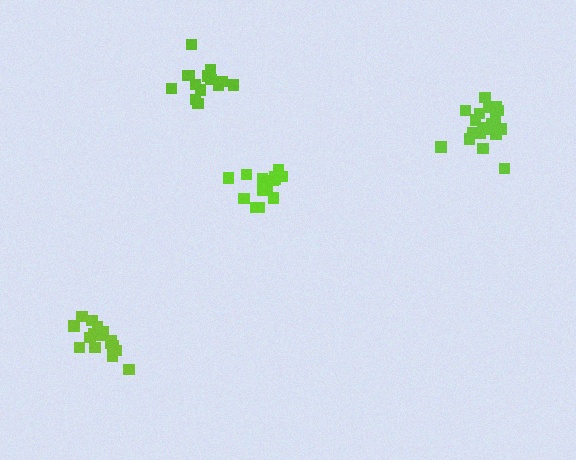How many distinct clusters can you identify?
There are 4 distinct clusters.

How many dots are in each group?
Group 1: 17 dots, Group 2: 14 dots, Group 3: 14 dots, Group 4: 19 dots (64 total).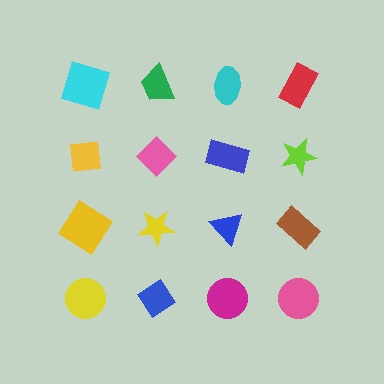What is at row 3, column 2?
A yellow star.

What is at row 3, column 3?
A blue triangle.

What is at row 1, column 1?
A cyan square.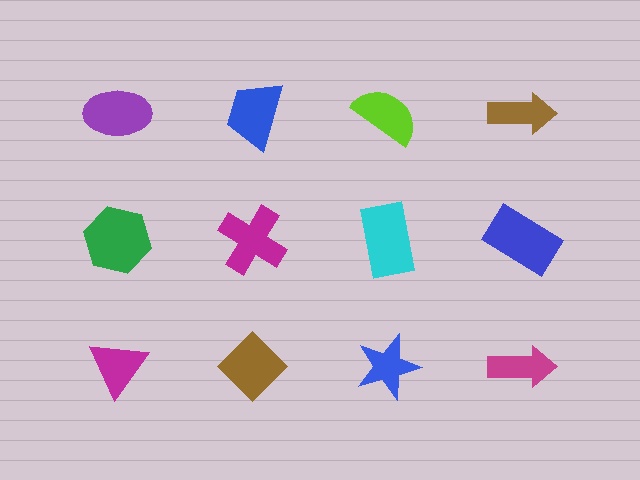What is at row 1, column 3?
A lime semicircle.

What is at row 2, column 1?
A green hexagon.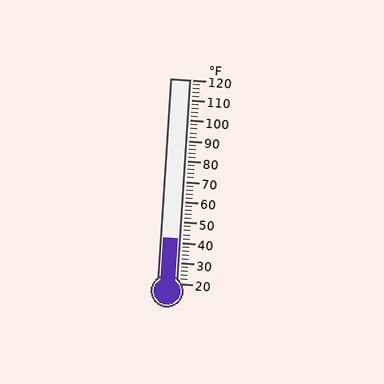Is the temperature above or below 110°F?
The temperature is below 110°F.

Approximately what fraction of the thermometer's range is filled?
The thermometer is filled to approximately 20% of its range.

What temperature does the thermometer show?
The thermometer shows approximately 42°F.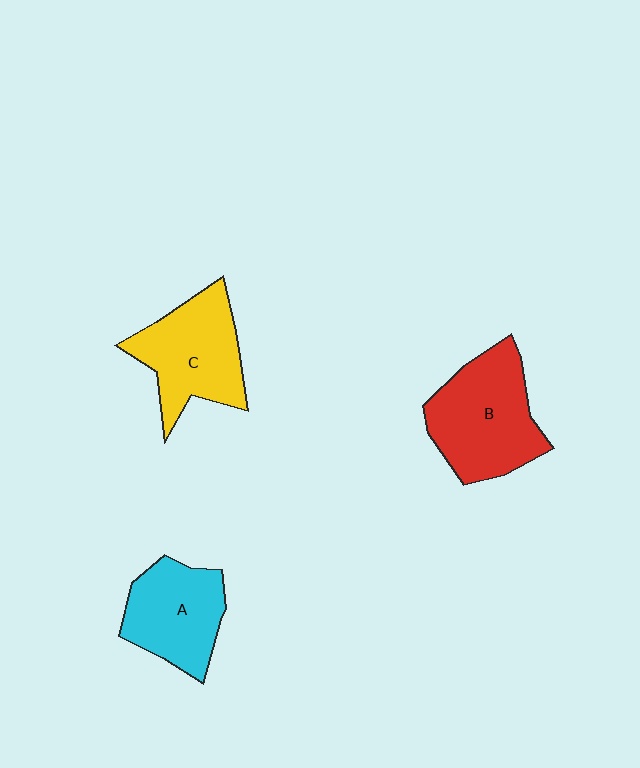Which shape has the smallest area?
Shape A (cyan).